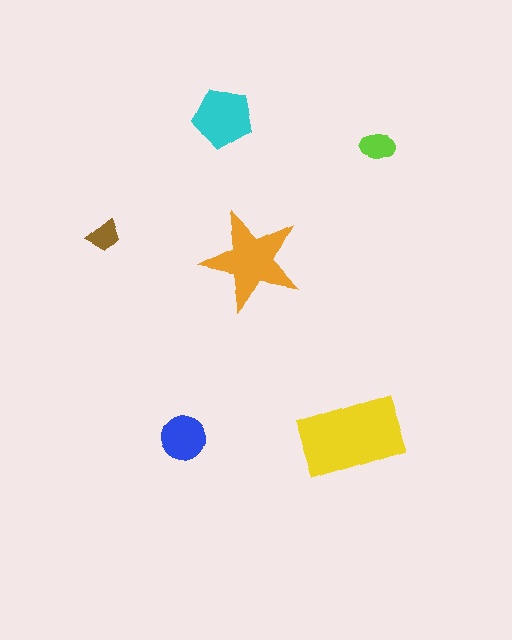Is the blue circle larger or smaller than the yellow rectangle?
Smaller.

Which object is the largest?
The yellow rectangle.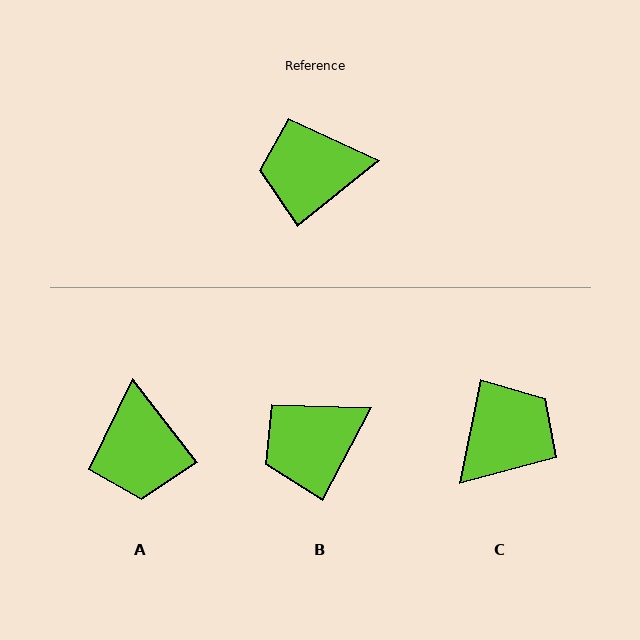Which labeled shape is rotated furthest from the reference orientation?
C, about 140 degrees away.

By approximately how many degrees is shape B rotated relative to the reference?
Approximately 24 degrees counter-clockwise.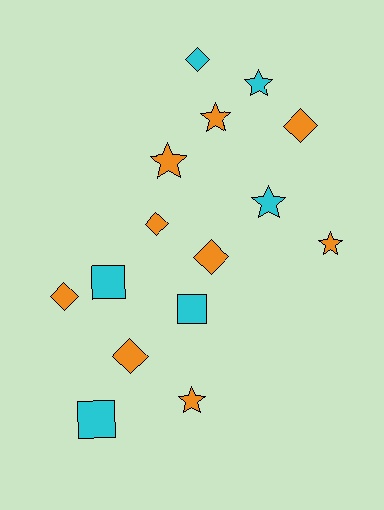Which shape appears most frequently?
Star, with 6 objects.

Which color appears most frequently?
Orange, with 9 objects.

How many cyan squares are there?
There are 3 cyan squares.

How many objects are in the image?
There are 15 objects.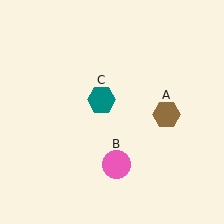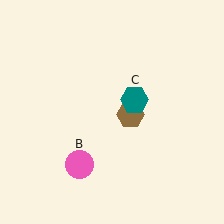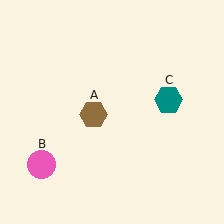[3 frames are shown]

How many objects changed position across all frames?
3 objects changed position: brown hexagon (object A), pink circle (object B), teal hexagon (object C).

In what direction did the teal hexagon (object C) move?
The teal hexagon (object C) moved right.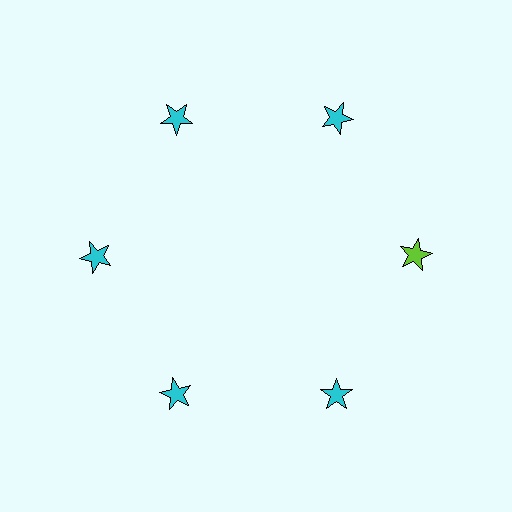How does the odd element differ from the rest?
It has a different color: lime instead of cyan.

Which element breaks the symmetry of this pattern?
The lime star at roughly the 3 o'clock position breaks the symmetry. All other shapes are cyan stars.